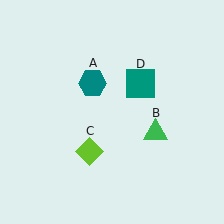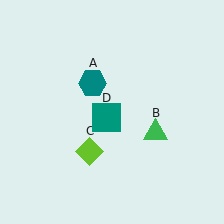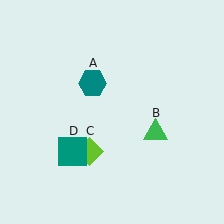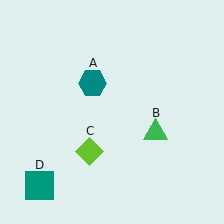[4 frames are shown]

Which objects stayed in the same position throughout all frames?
Teal hexagon (object A) and green triangle (object B) and lime diamond (object C) remained stationary.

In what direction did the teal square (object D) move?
The teal square (object D) moved down and to the left.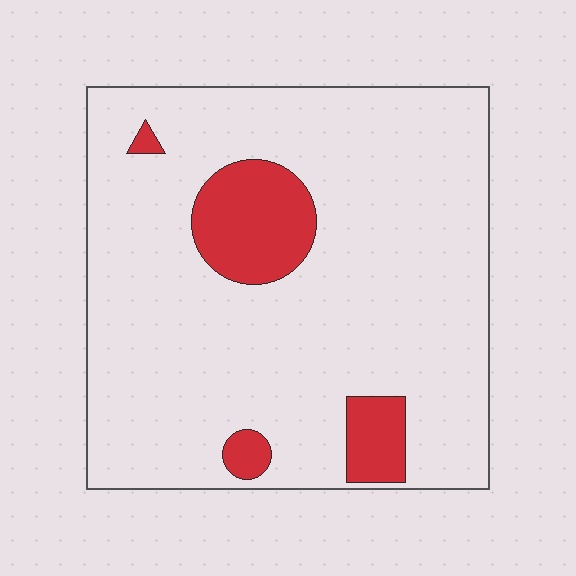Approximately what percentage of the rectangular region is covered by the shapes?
Approximately 10%.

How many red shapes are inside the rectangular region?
4.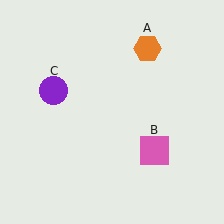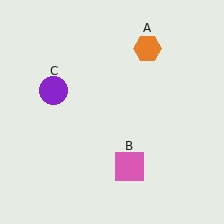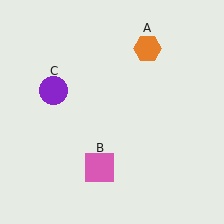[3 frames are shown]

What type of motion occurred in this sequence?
The pink square (object B) rotated clockwise around the center of the scene.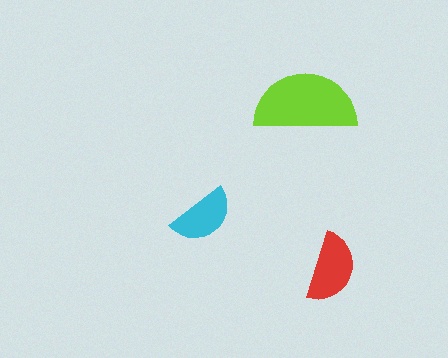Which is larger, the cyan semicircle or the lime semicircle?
The lime one.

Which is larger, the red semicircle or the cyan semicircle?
The red one.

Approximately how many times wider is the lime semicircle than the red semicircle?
About 1.5 times wider.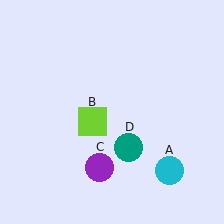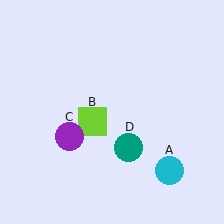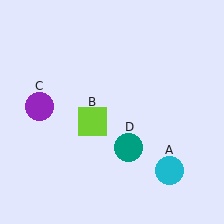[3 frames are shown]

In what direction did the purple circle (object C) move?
The purple circle (object C) moved up and to the left.